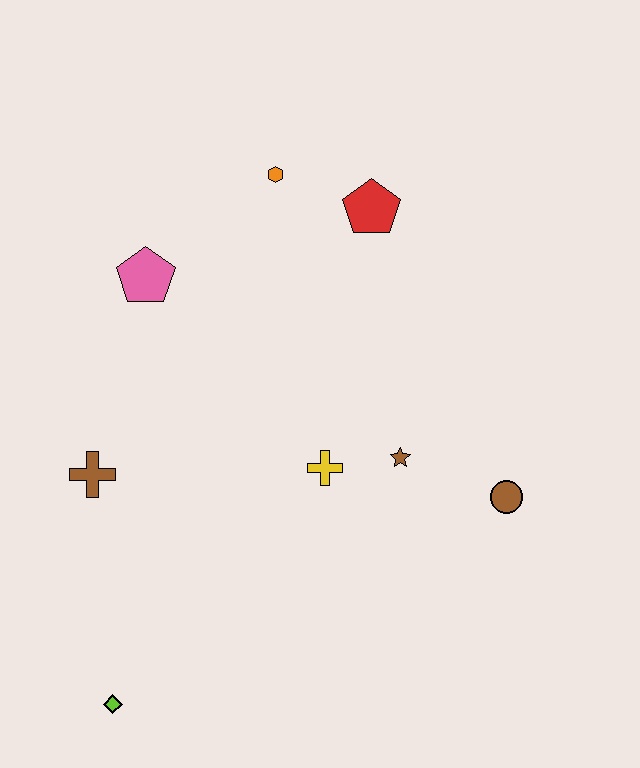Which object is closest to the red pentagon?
The orange hexagon is closest to the red pentagon.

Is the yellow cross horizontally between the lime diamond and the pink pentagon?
No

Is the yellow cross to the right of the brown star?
No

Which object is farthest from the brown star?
The lime diamond is farthest from the brown star.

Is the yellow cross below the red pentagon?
Yes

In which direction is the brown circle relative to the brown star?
The brown circle is to the right of the brown star.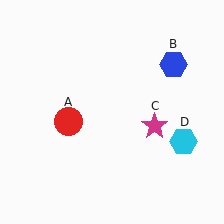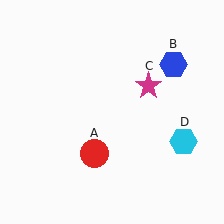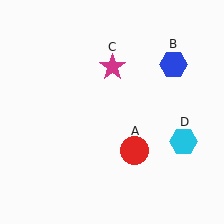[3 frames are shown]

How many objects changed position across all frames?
2 objects changed position: red circle (object A), magenta star (object C).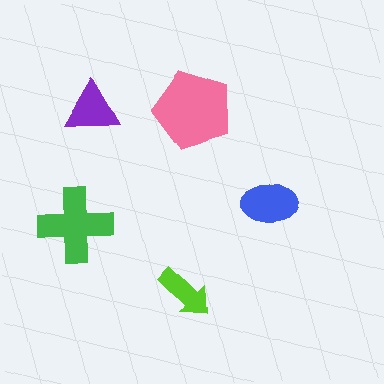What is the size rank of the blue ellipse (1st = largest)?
3rd.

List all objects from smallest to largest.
The lime arrow, the purple triangle, the blue ellipse, the green cross, the pink pentagon.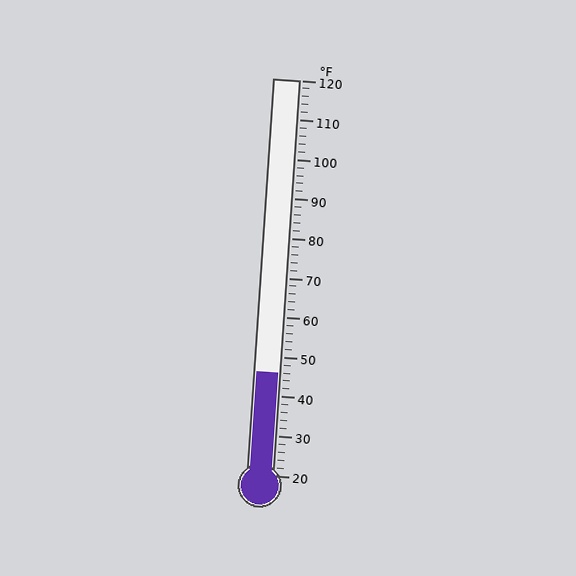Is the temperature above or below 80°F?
The temperature is below 80°F.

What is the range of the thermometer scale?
The thermometer scale ranges from 20°F to 120°F.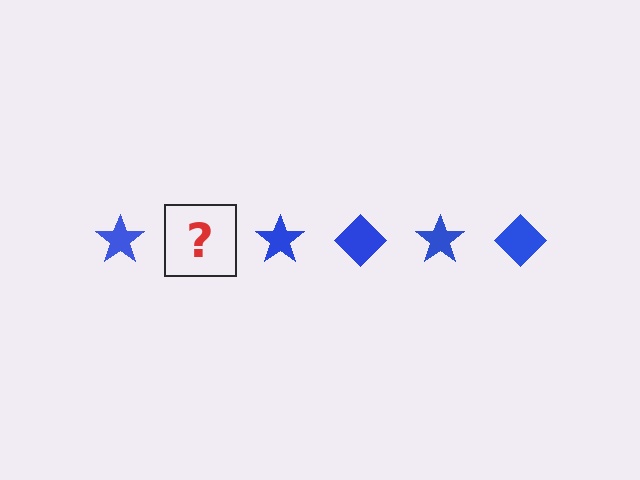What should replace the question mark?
The question mark should be replaced with a blue diamond.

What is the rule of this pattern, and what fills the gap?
The rule is that the pattern cycles through star, diamond shapes in blue. The gap should be filled with a blue diamond.